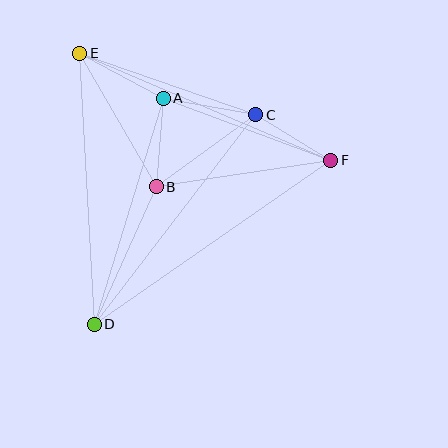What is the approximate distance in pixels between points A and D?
The distance between A and D is approximately 236 pixels.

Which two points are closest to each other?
Points C and F are closest to each other.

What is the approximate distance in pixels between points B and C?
The distance between B and C is approximately 123 pixels.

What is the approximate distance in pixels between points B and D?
The distance between B and D is approximately 151 pixels.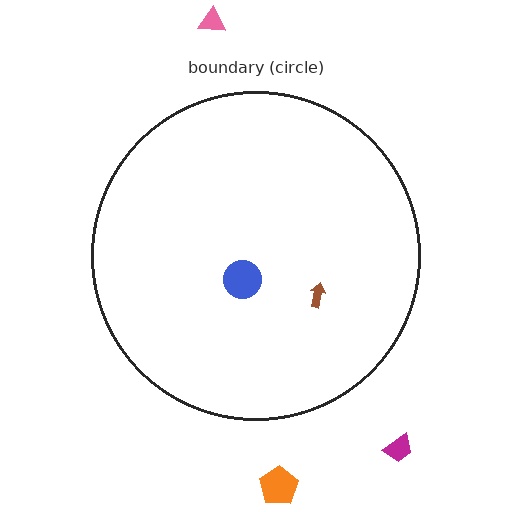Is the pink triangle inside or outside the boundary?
Outside.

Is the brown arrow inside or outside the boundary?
Inside.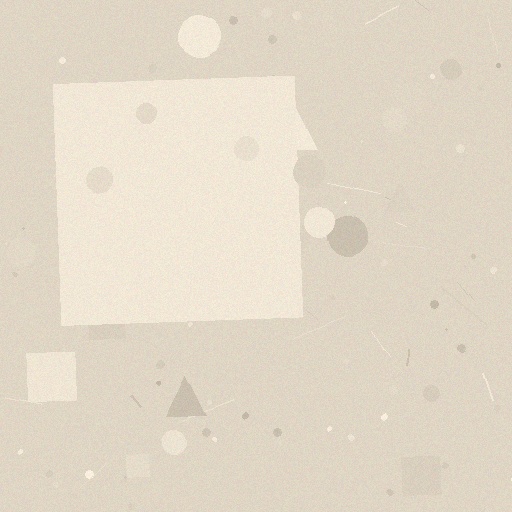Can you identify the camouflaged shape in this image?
The camouflaged shape is a square.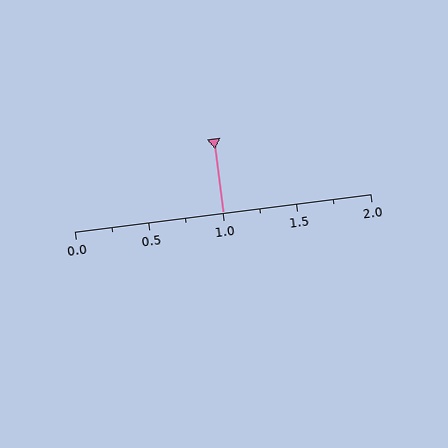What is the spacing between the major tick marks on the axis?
The major ticks are spaced 0.5 apart.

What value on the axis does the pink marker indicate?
The marker indicates approximately 1.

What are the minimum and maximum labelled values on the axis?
The axis runs from 0.0 to 2.0.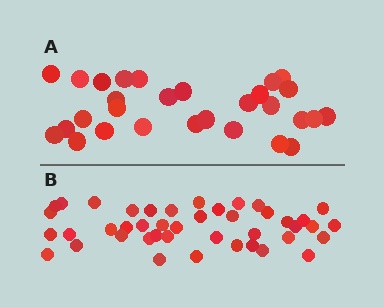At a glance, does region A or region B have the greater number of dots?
Region B (the bottom region) has more dots.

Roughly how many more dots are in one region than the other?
Region B has approximately 15 more dots than region A.